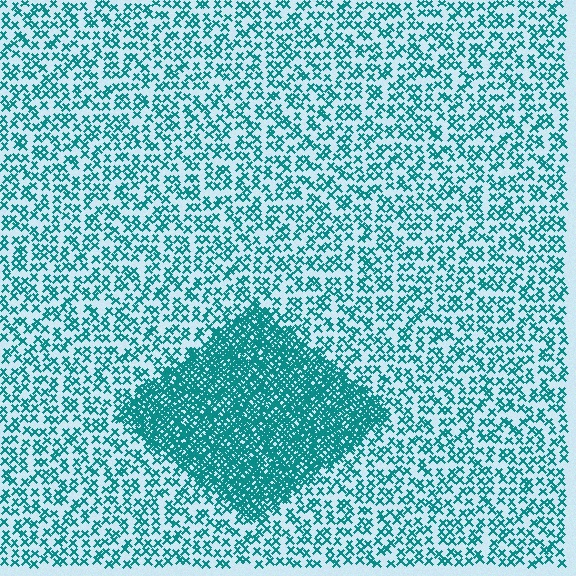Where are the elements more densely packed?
The elements are more densely packed inside the diamond boundary.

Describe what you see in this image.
The image contains small teal elements arranged at two different densities. A diamond-shaped region is visible where the elements are more densely packed than the surrounding area.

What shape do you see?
I see a diamond.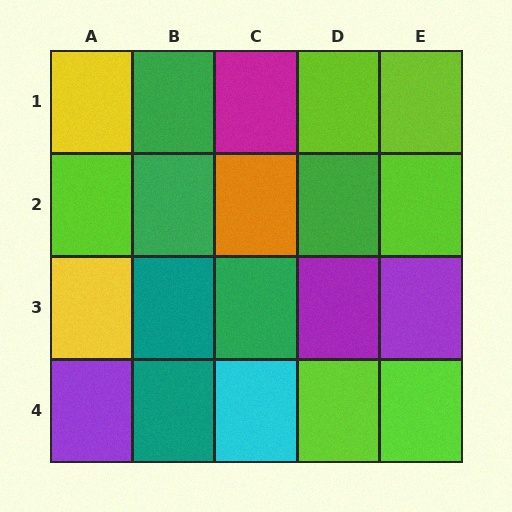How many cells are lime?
6 cells are lime.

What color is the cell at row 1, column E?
Lime.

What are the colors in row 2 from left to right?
Lime, green, orange, green, lime.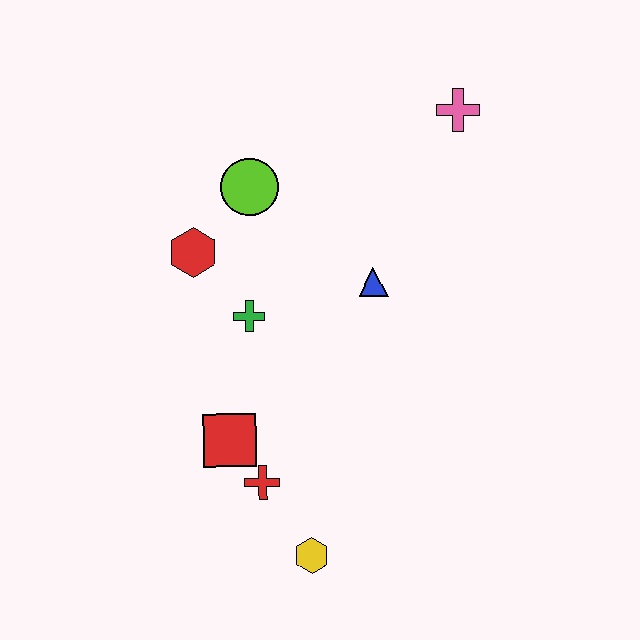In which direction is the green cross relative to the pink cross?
The green cross is to the left of the pink cross.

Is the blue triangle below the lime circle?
Yes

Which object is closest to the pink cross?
The blue triangle is closest to the pink cross.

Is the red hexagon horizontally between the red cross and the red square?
No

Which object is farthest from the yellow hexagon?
The pink cross is farthest from the yellow hexagon.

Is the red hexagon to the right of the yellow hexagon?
No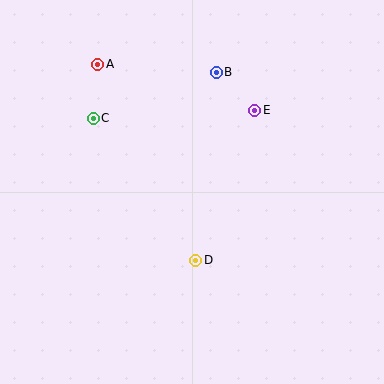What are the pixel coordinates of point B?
Point B is at (216, 72).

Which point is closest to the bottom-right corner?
Point D is closest to the bottom-right corner.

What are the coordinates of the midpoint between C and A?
The midpoint between C and A is at (96, 91).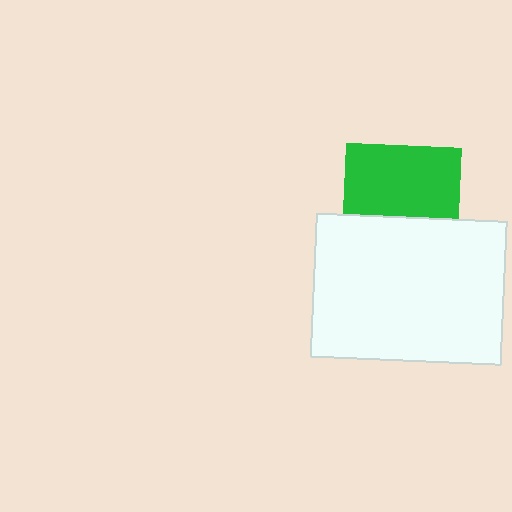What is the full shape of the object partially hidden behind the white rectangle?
The partially hidden object is a green square.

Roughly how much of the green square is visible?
About half of it is visible (roughly 61%).